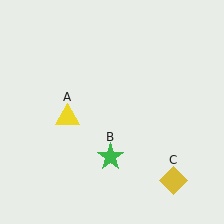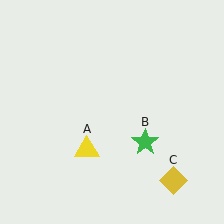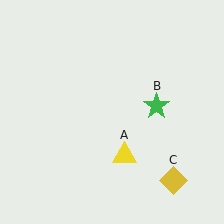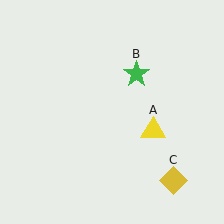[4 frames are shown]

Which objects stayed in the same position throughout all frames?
Yellow diamond (object C) remained stationary.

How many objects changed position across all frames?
2 objects changed position: yellow triangle (object A), green star (object B).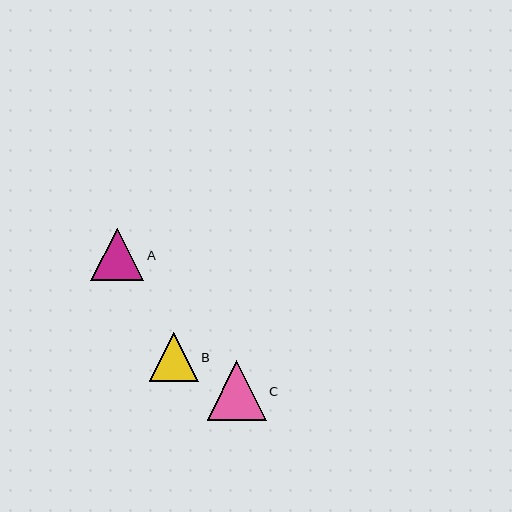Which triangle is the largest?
Triangle C is the largest with a size of approximately 59 pixels.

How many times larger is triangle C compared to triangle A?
Triangle C is approximately 1.1 times the size of triangle A.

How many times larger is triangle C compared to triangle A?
Triangle C is approximately 1.1 times the size of triangle A.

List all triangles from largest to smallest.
From largest to smallest: C, A, B.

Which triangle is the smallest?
Triangle B is the smallest with a size of approximately 49 pixels.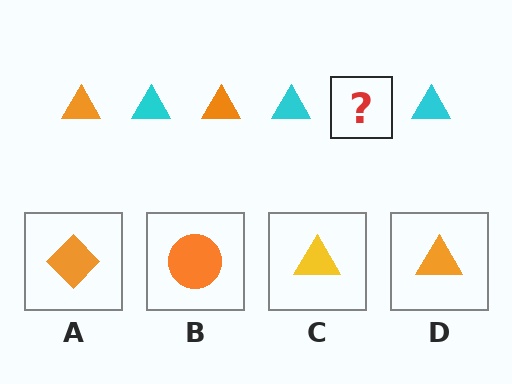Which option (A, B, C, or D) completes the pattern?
D.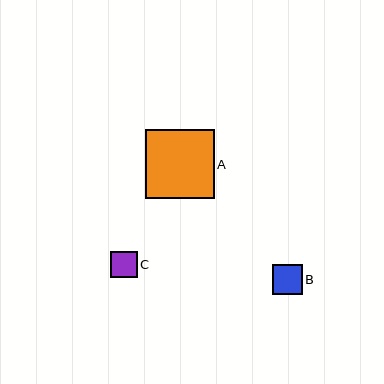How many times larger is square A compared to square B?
Square A is approximately 2.3 times the size of square B.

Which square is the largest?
Square A is the largest with a size of approximately 69 pixels.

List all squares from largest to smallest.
From largest to smallest: A, B, C.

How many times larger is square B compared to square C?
Square B is approximately 1.1 times the size of square C.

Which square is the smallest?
Square C is the smallest with a size of approximately 26 pixels.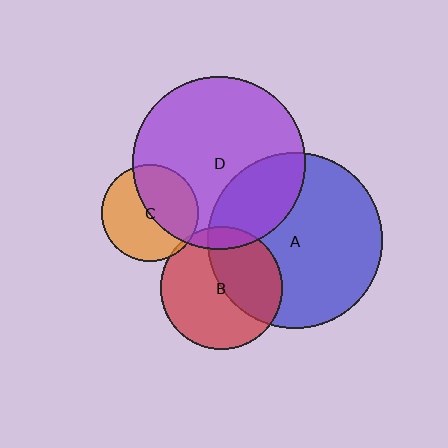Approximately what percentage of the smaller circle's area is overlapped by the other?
Approximately 45%.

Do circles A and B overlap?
Yes.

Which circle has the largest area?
Circle A (blue).